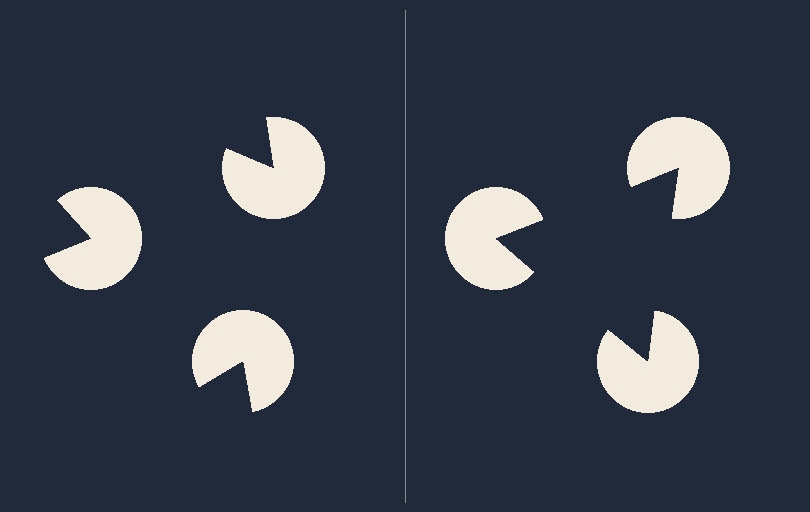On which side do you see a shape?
An illusory triangle appears on the right side. On the left side the wedge cuts are rotated, so no coherent shape forms.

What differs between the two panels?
The pac-man discs are positioned identically on both sides; only the wedge orientations differ. On the right they align to a triangle; on the left they are misaligned.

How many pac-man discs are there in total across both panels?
6 — 3 on each side.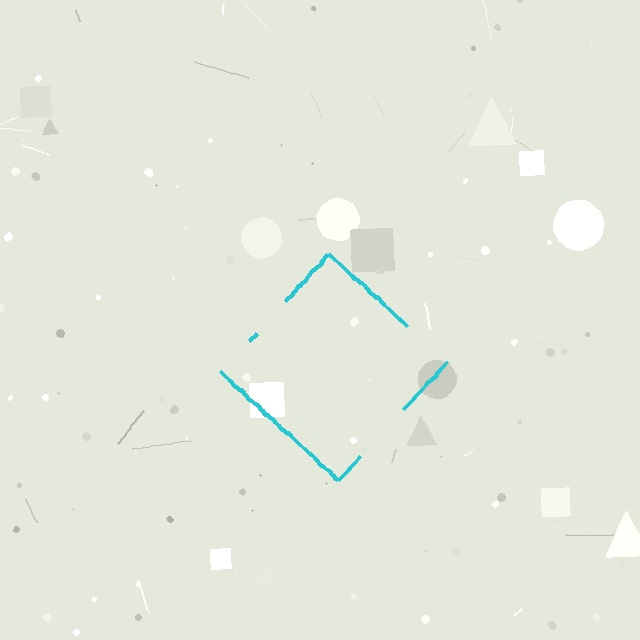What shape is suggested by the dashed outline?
The dashed outline suggests a diamond.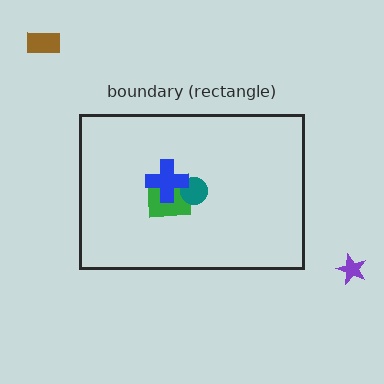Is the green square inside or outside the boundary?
Inside.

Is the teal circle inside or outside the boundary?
Inside.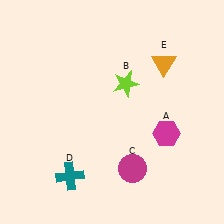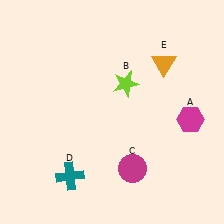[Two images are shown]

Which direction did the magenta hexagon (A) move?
The magenta hexagon (A) moved right.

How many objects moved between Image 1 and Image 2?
1 object moved between the two images.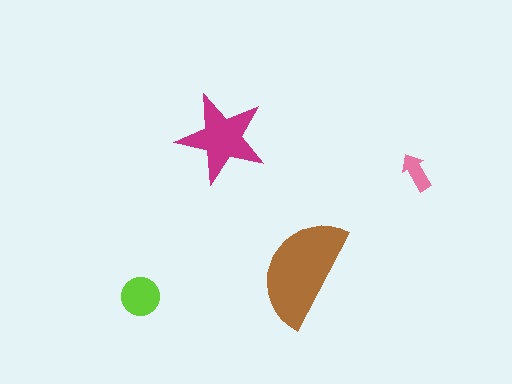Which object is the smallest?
The pink arrow.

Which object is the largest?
The brown semicircle.